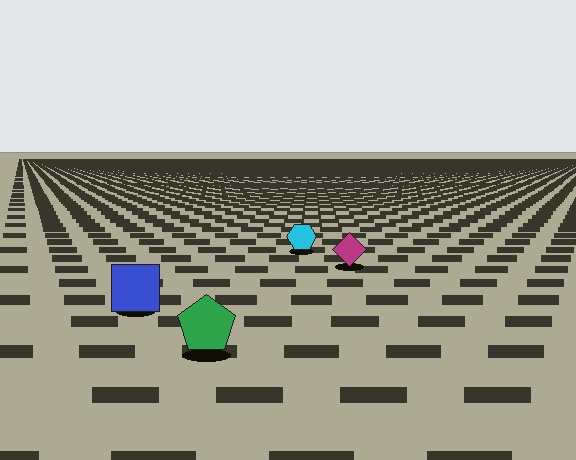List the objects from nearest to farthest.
From nearest to farthest: the green pentagon, the blue square, the magenta diamond, the cyan hexagon.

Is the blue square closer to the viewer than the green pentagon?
No. The green pentagon is closer — you can tell from the texture gradient: the ground texture is coarser near it.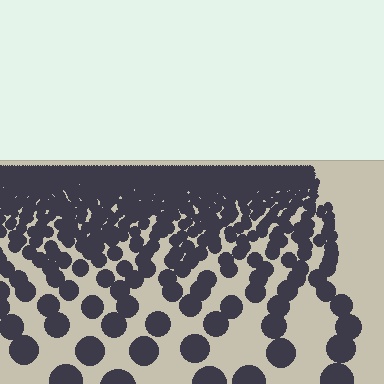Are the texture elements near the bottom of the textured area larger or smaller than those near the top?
Larger. Near the bottom, elements are closer to the viewer and appear at a bigger on-screen size.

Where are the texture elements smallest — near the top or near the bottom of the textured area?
Near the top.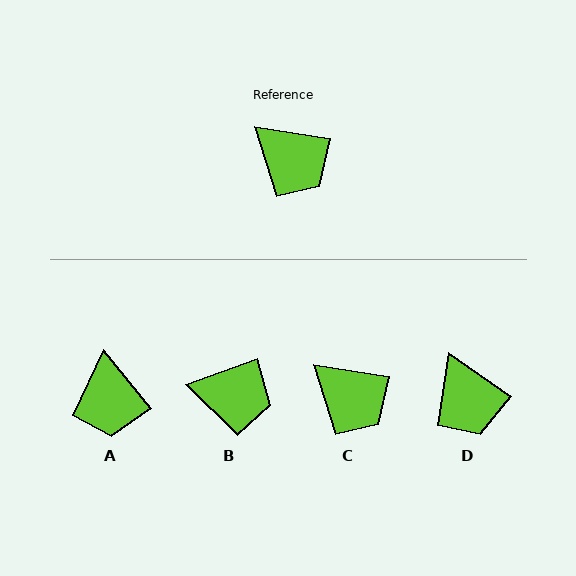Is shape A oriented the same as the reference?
No, it is off by about 42 degrees.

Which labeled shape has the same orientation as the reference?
C.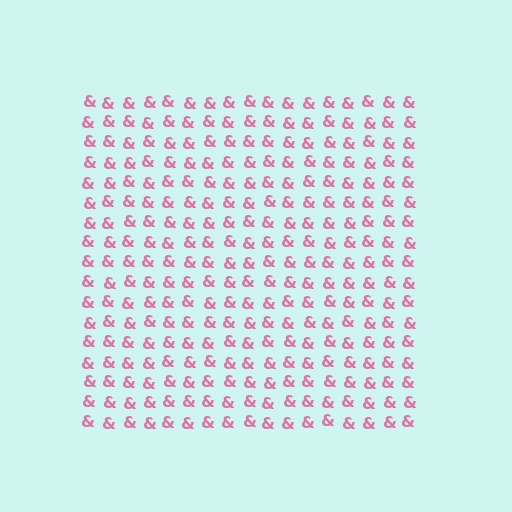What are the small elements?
The small elements are ampersands.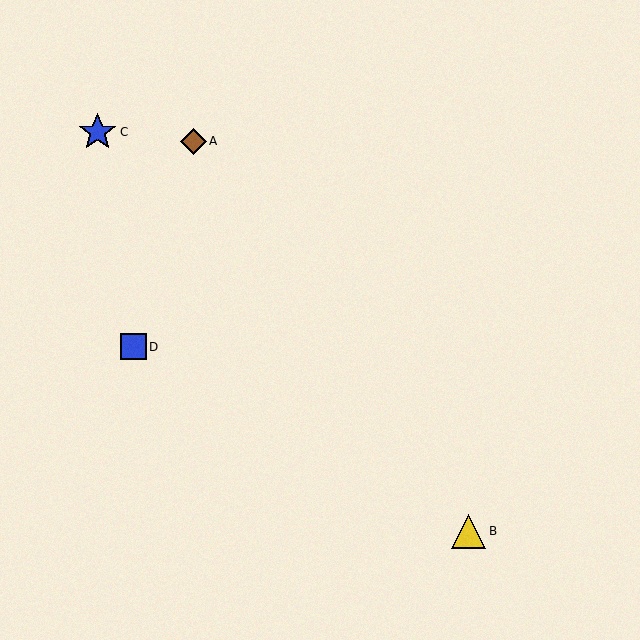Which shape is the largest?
The blue star (labeled C) is the largest.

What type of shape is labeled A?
Shape A is a brown diamond.